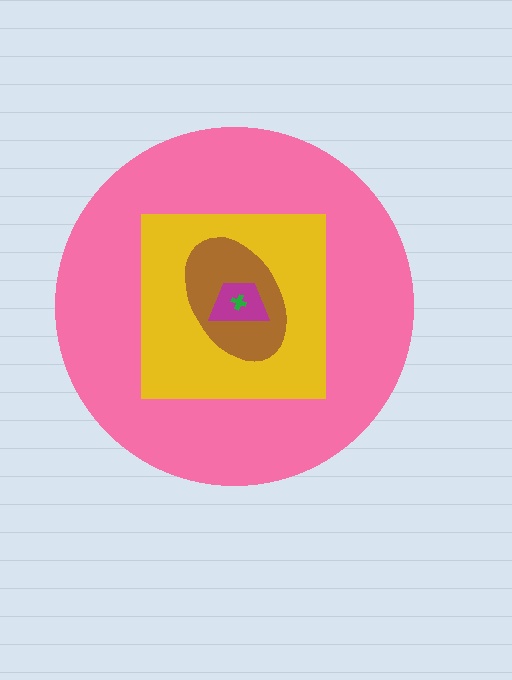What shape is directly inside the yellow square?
The brown ellipse.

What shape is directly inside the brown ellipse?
The magenta trapezoid.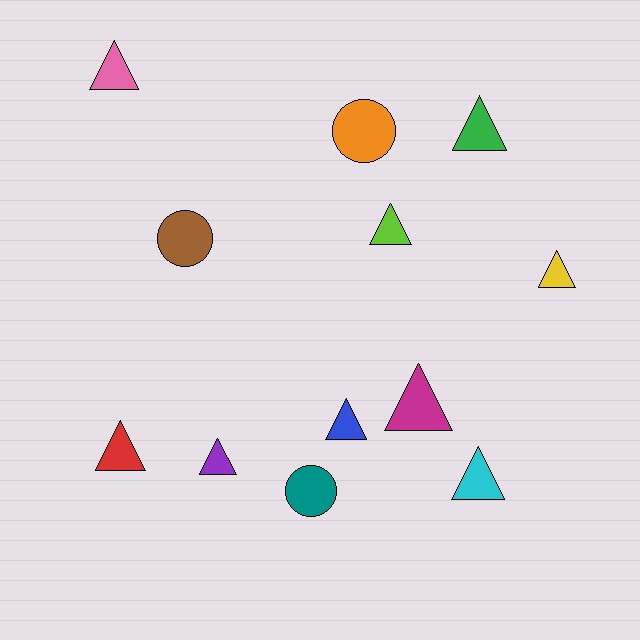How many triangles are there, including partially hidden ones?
There are 9 triangles.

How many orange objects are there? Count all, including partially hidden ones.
There is 1 orange object.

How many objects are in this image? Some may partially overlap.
There are 12 objects.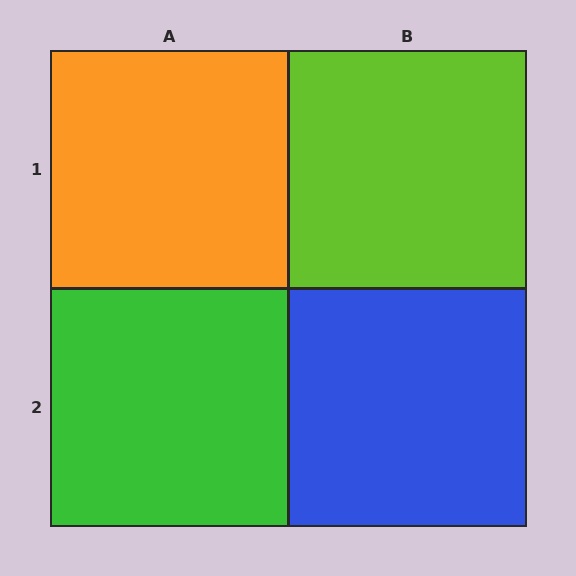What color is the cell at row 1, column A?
Orange.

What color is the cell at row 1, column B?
Lime.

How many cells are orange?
1 cell is orange.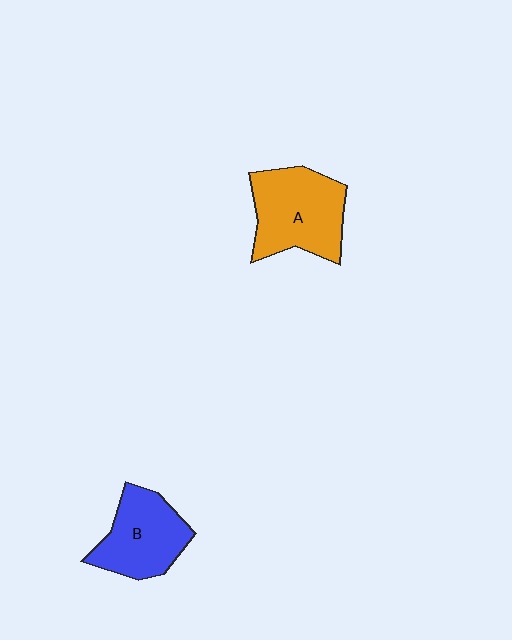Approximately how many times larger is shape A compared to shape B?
Approximately 1.2 times.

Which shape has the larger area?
Shape A (orange).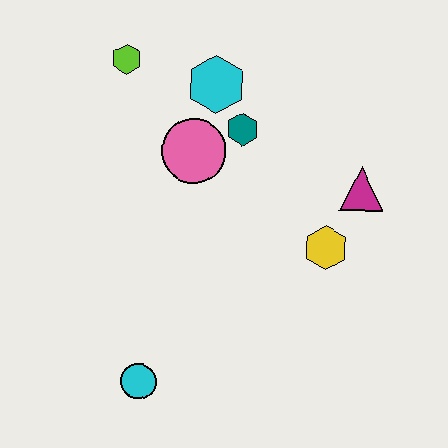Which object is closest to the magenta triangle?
The yellow hexagon is closest to the magenta triangle.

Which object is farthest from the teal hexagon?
The cyan circle is farthest from the teal hexagon.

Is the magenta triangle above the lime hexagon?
No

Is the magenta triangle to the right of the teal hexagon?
Yes